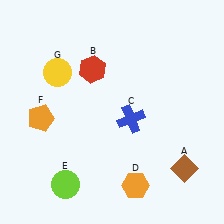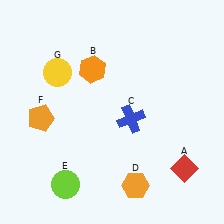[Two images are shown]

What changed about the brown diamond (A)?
In Image 1, A is brown. In Image 2, it changed to red.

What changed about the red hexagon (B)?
In Image 1, B is red. In Image 2, it changed to orange.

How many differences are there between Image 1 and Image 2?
There are 2 differences between the two images.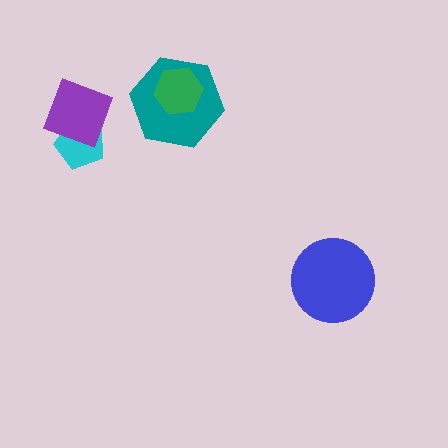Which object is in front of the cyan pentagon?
The purple diamond is in front of the cyan pentagon.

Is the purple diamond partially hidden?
No, no other shape covers it.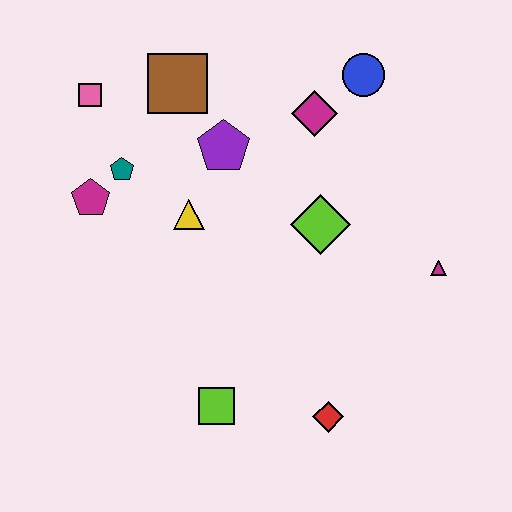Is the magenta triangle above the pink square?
No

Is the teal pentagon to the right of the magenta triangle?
No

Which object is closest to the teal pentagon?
The magenta pentagon is closest to the teal pentagon.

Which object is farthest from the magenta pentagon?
The magenta triangle is farthest from the magenta pentagon.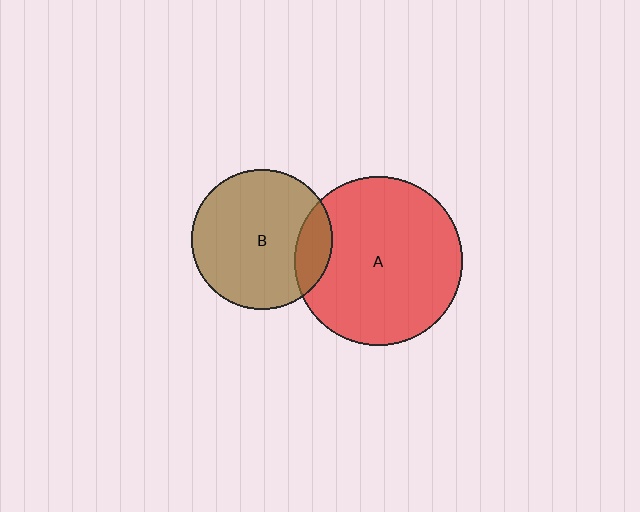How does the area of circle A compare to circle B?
Approximately 1.4 times.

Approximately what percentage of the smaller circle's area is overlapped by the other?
Approximately 15%.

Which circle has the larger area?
Circle A (red).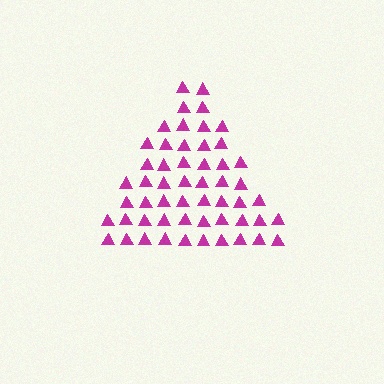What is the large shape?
The large shape is a triangle.